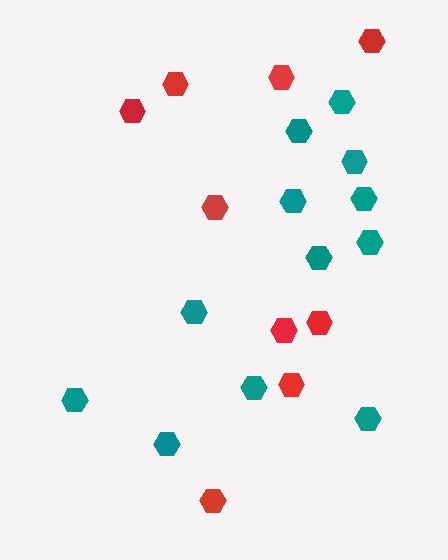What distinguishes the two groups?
There are 2 groups: one group of teal hexagons (12) and one group of red hexagons (9).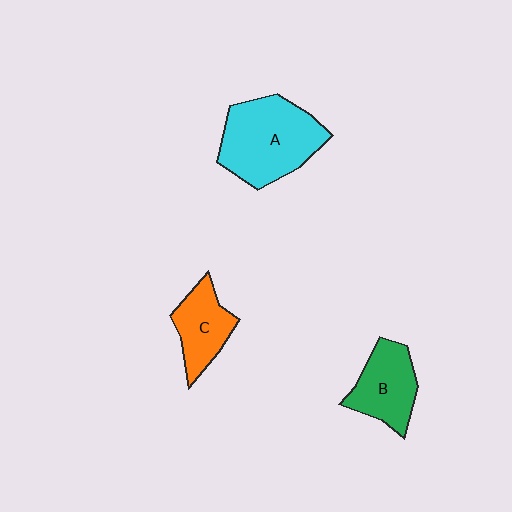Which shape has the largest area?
Shape A (cyan).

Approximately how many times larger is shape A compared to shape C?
Approximately 1.8 times.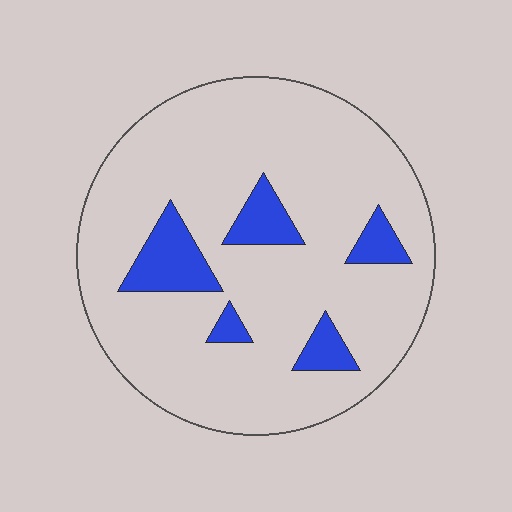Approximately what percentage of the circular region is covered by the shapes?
Approximately 15%.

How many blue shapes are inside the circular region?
5.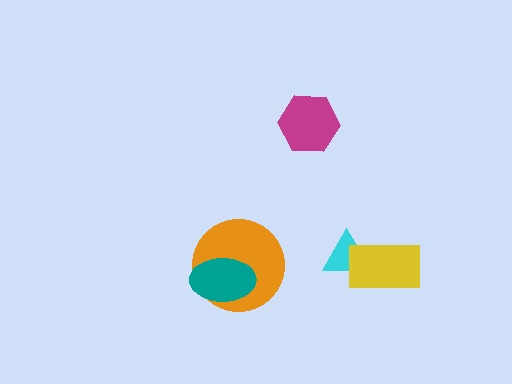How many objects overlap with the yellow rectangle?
1 object overlaps with the yellow rectangle.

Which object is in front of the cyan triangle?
The yellow rectangle is in front of the cyan triangle.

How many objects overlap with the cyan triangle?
1 object overlaps with the cyan triangle.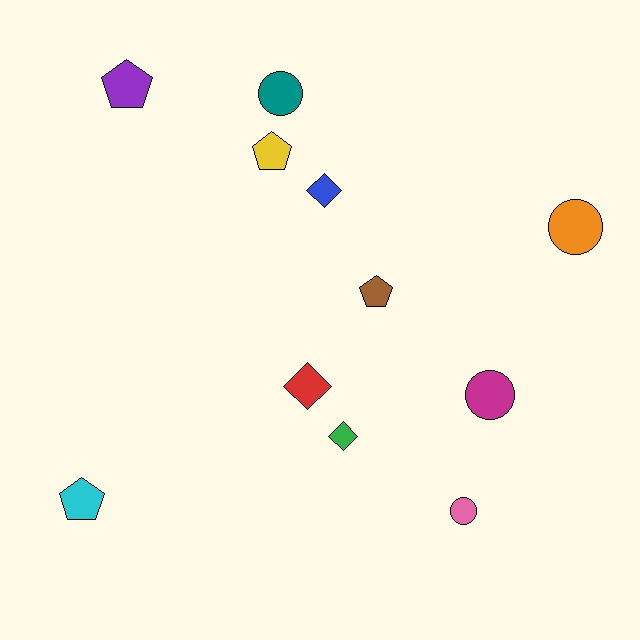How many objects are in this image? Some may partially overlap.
There are 11 objects.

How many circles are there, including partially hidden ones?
There are 4 circles.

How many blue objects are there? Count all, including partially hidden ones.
There is 1 blue object.